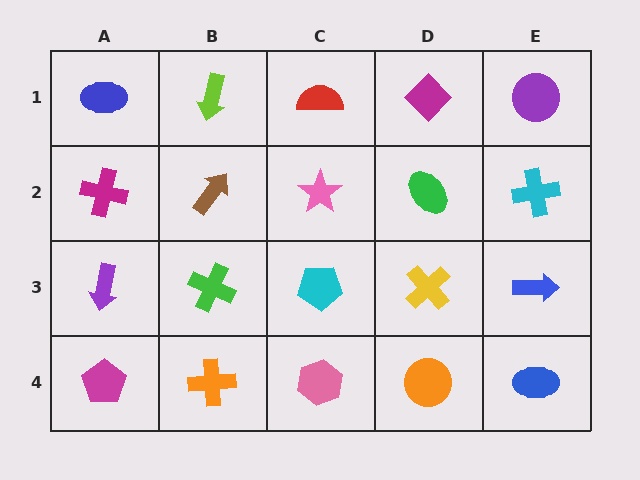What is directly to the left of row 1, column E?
A magenta diamond.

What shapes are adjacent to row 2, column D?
A magenta diamond (row 1, column D), a yellow cross (row 3, column D), a pink star (row 2, column C), a cyan cross (row 2, column E).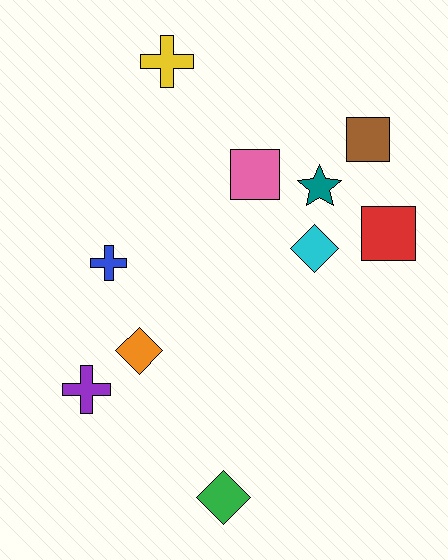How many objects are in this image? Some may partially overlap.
There are 10 objects.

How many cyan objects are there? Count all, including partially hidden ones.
There is 1 cyan object.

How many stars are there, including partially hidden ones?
There is 1 star.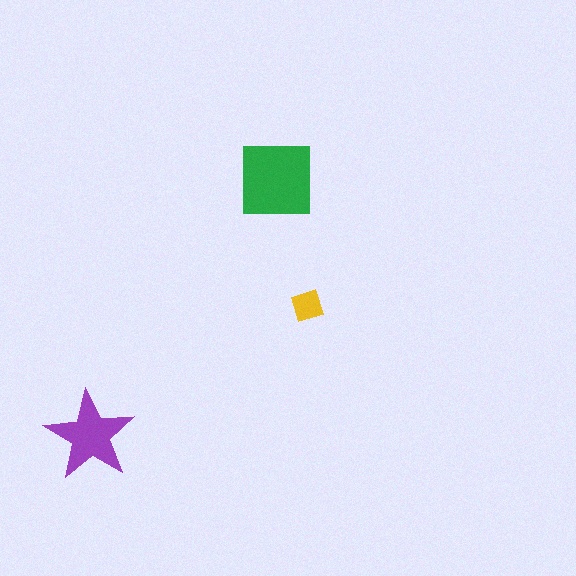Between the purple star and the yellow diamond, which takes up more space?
The purple star.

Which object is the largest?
The green square.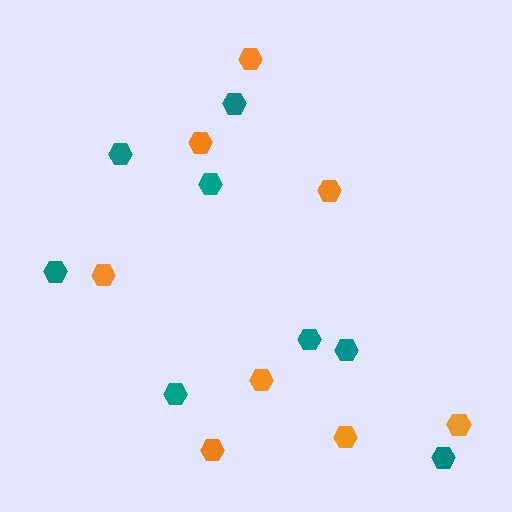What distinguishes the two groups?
There are 2 groups: one group of teal hexagons (8) and one group of orange hexagons (8).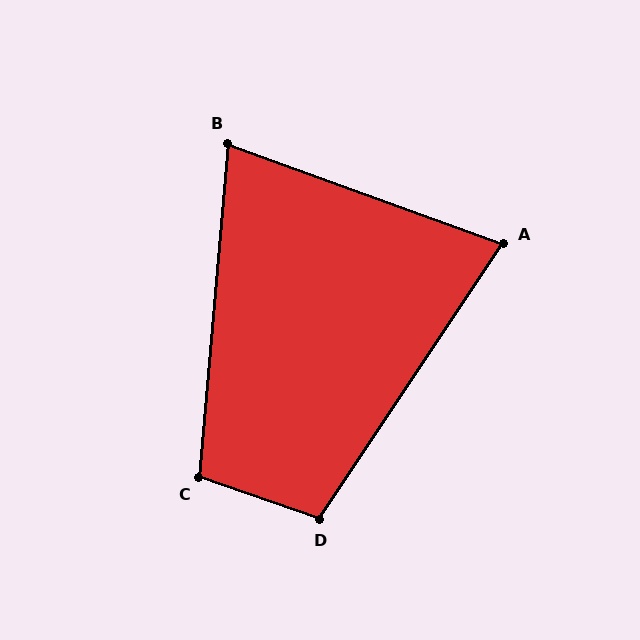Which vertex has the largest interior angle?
D, at approximately 105 degrees.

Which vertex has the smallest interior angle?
B, at approximately 75 degrees.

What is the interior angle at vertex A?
Approximately 76 degrees (acute).